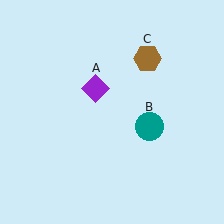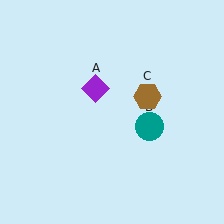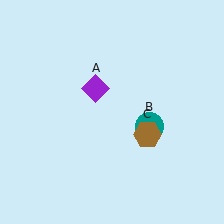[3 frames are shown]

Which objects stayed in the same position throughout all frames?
Purple diamond (object A) and teal circle (object B) remained stationary.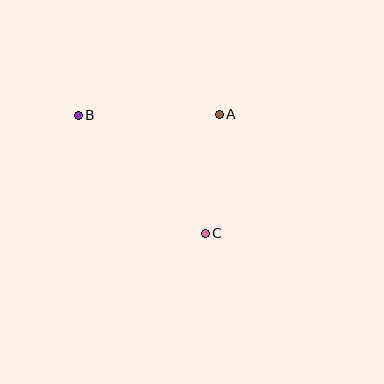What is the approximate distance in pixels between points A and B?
The distance between A and B is approximately 141 pixels.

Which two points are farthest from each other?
Points B and C are farthest from each other.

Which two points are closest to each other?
Points A and C are closest to each other.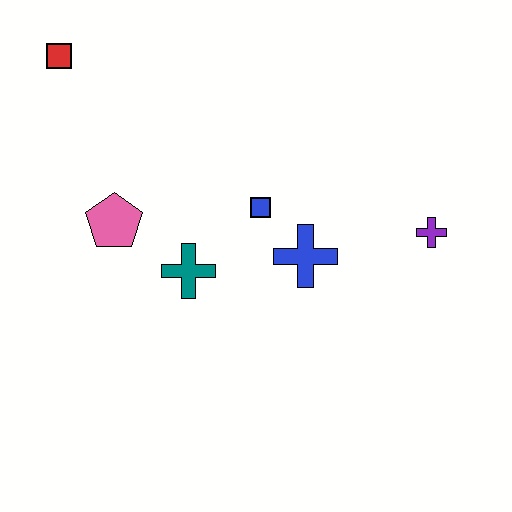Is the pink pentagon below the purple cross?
No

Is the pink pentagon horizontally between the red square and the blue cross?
Yes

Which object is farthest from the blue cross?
The red square is farthest from the blue cross.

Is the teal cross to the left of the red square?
No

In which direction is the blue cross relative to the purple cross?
The blue cross is to the left of the purple cross.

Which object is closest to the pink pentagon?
The teal cross is closest to the pink pentagon.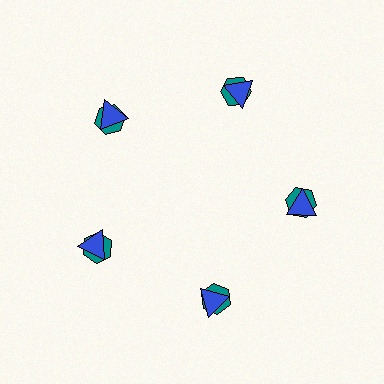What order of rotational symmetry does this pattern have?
This pattern has 5-fold rotational symmetry.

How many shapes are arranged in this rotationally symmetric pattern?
There are 10 shapes, arranged in 5 groups of 2.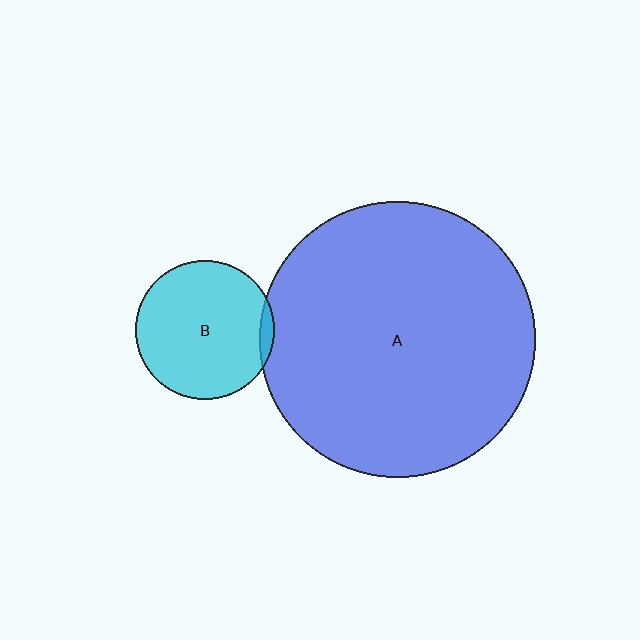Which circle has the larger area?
Circle A (blue).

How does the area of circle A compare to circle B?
Approximately 3.9 times.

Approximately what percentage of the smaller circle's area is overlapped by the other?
Approximately 5%.